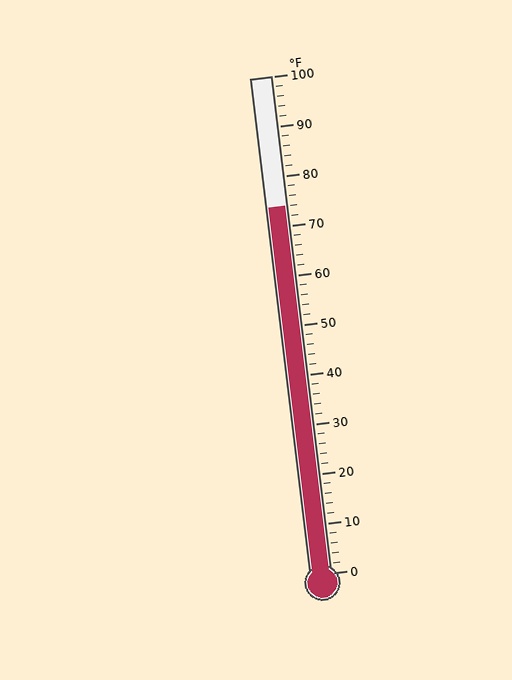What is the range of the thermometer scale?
The thermometer scale ranges from 0°F to 100°F.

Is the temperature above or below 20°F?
The temperature is above 20°F.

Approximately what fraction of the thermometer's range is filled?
The thermometer is filled to approximately 75% of its range.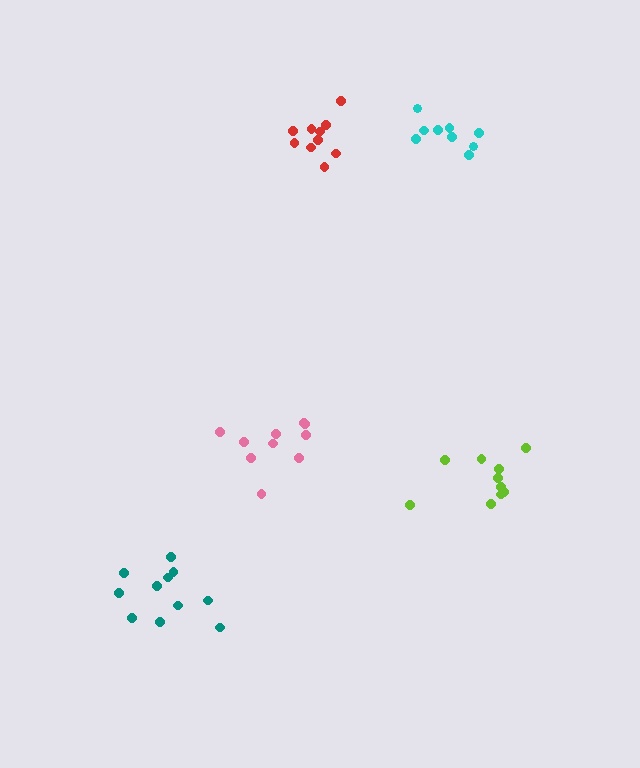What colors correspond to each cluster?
The clusters are colored: cyan, pink, red, lime, teal.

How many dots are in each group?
Group 1: 9 dots, Group 2: 10 dots, Group 3: 10 dots, Group 4: 11 dots, Group 5: 11 dots (51 total).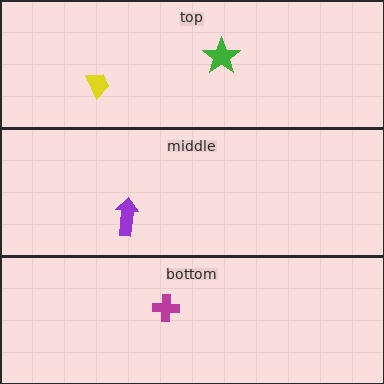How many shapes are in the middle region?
1.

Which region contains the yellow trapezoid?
The top region.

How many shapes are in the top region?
2.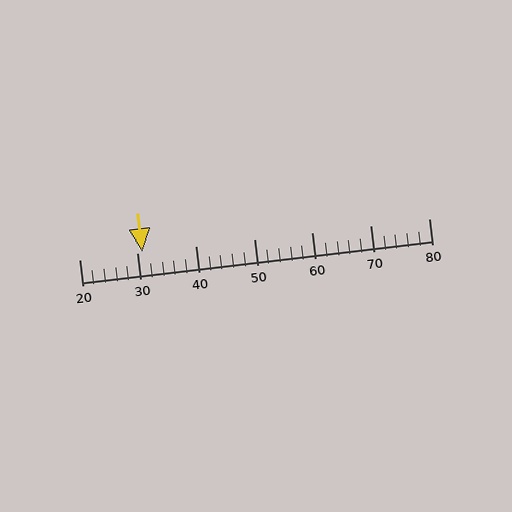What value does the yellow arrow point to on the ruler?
The yellow arrow points to approximately 31.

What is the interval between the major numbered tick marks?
The major tick marks are spaced 10 units apart.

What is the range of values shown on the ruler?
The ruler shows values from 20 to 80.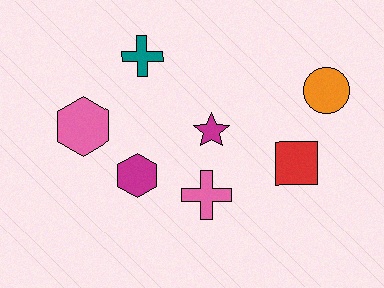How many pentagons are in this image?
There are no pentagons.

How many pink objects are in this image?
There are 2 pink objects.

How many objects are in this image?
There are 7 objects.